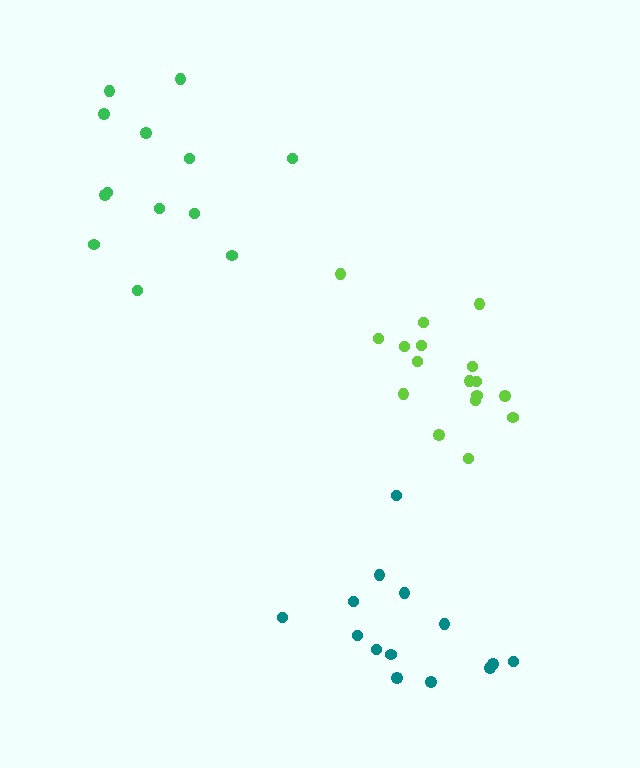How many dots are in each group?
Group 1: 14 dots, Group 2: 17 dots, Group 3: 13 dots (44 total).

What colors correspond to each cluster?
The clusters are colored: teal, lime, green.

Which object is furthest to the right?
The lime cluster is rightmost.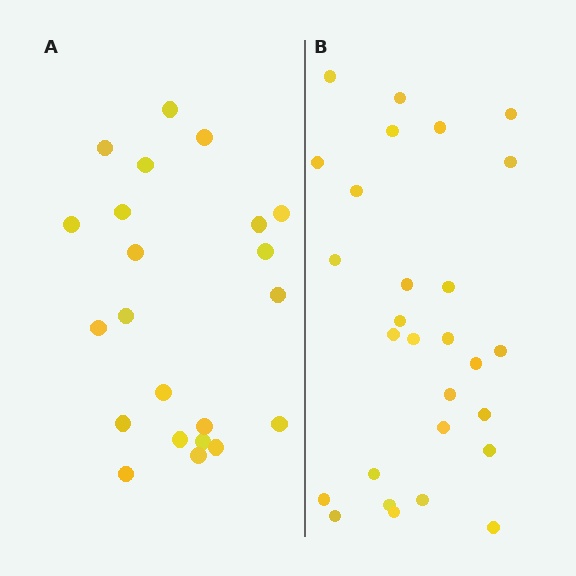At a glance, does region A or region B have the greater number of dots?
Region B (the right region) has more dots.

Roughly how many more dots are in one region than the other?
Region B has about 6 more dots than region A.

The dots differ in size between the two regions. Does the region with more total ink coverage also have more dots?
No. Region A has more total ink coverage because its dots are larger, but region B actually contains more individual dots. Total area can be misleading — the number of items is what matters here.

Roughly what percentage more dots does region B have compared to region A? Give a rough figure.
About 25% more.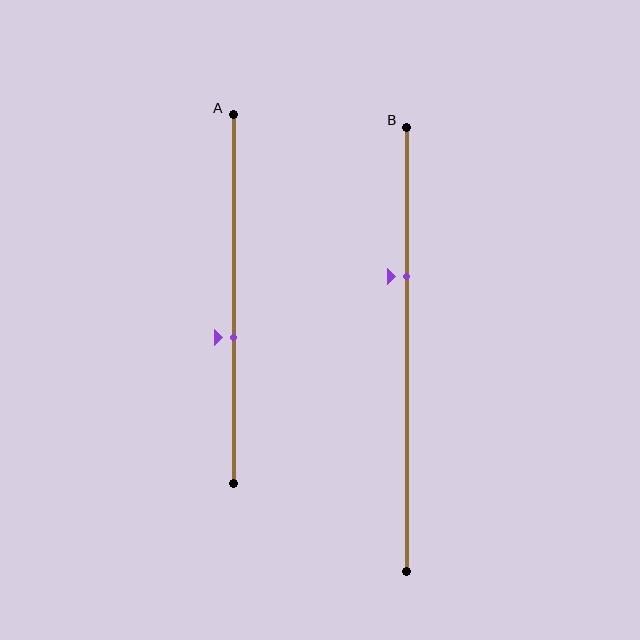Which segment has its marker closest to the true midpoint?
Segment A has its marker closest to the true midpoint.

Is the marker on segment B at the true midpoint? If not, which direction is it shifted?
No, the marker on segment B is shifted upward by about 16% of the segment length.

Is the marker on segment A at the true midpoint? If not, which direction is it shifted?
No, the marker on segment A is shifted downward by about 10% of the segment length.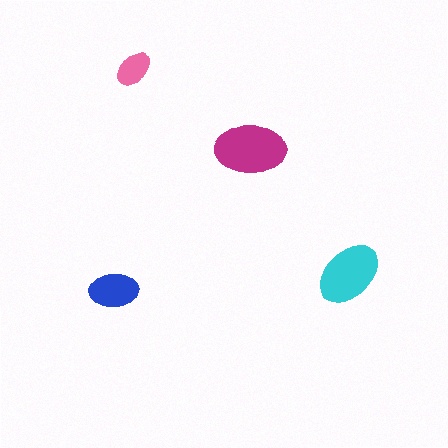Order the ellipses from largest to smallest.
the magenta one, the cyan one, the blue one, the pink one.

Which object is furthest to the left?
The blue ellipse is leftmost.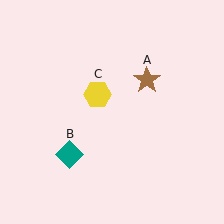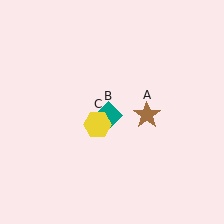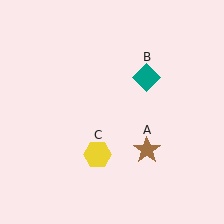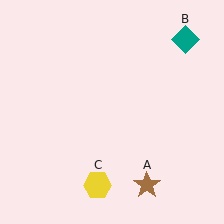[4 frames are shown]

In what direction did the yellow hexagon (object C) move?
The yellow hexagon (object C) moved down.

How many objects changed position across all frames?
3 objects changed position: brown star (object A), teal diamond (object B), yellow hexagon (object C).